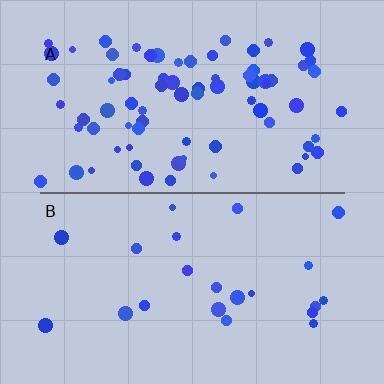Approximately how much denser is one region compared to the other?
Approximately 3.5× — region A over region B.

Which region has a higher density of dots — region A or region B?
A (the top).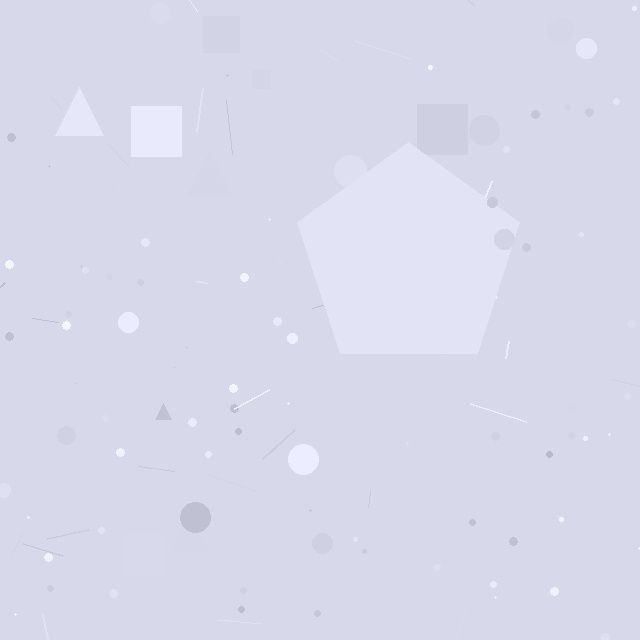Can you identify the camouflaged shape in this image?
The camouflaged shape is a pentagon.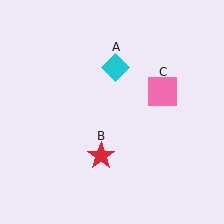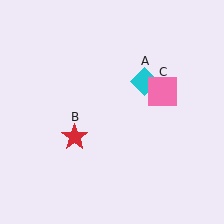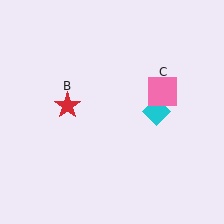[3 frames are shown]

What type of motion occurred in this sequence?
The cyan diamond (object A), red star (object B) rotated clockwise around the center of the scene.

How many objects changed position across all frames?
2 objects changed position: cyan diamond (object A), red star (object B).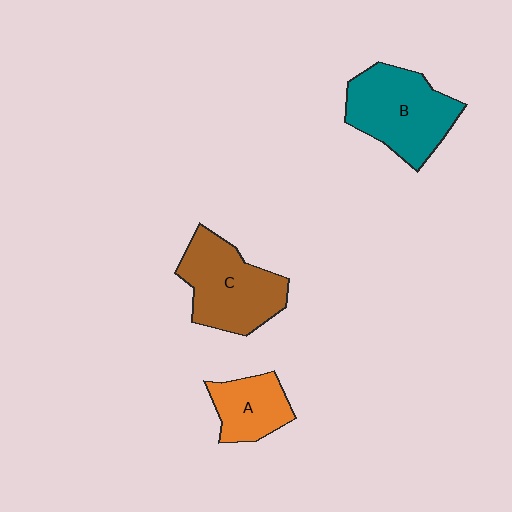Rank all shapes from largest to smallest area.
From largest to smallest: B (teal), C (brown), A (orange).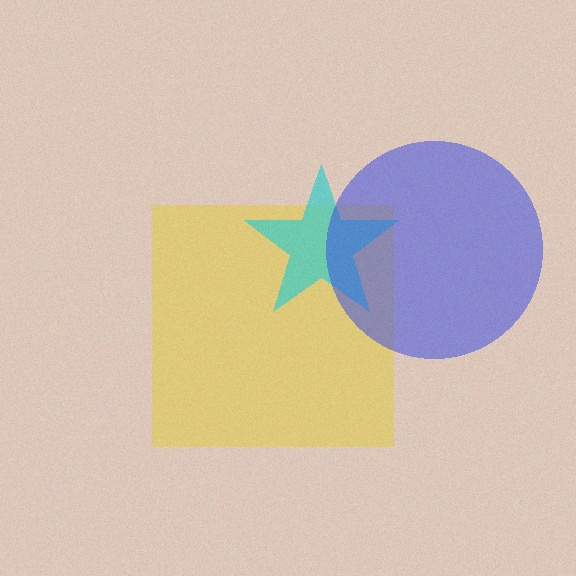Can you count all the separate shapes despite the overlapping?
Yes, there are 3 separate shapes.